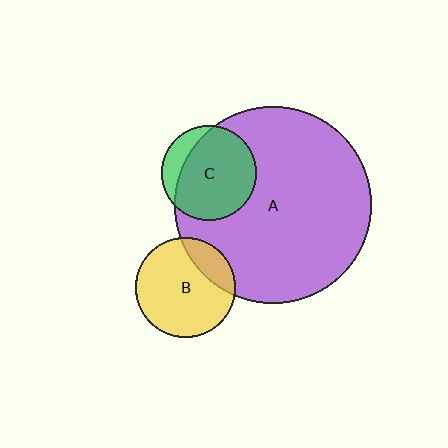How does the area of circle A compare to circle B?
Approximately 3.9 times.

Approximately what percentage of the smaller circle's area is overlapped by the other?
Approximately 20%.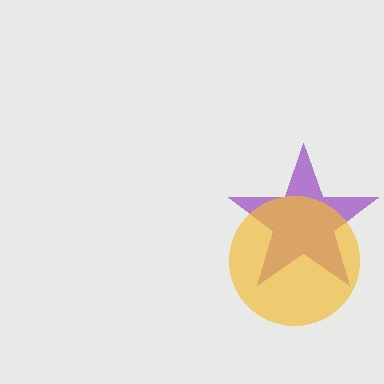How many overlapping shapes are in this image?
There are 2 overlapping shapes in the image.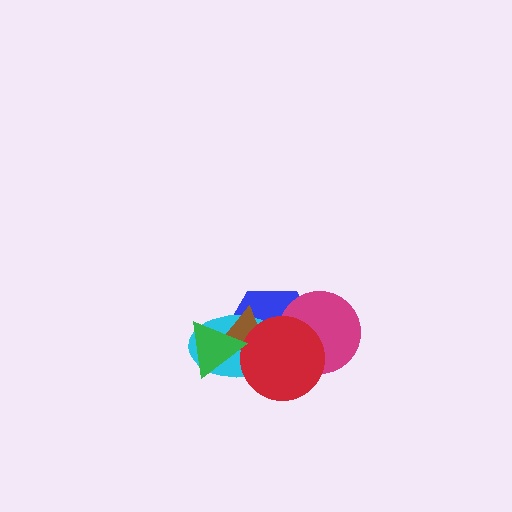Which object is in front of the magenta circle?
The red circle is in front of the magenta circle.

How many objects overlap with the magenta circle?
2 objects overlap with the magenta circle.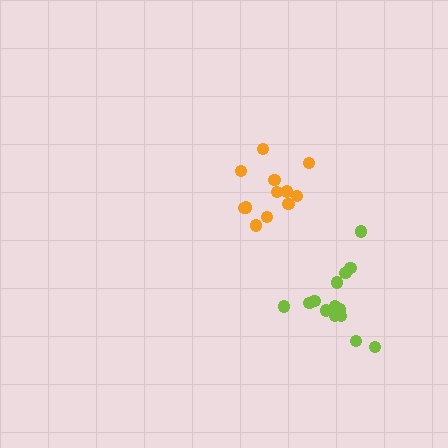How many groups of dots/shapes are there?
There are 2 groups.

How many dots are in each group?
Group 1: 14 dots, Group 2: 12 dots (26 total).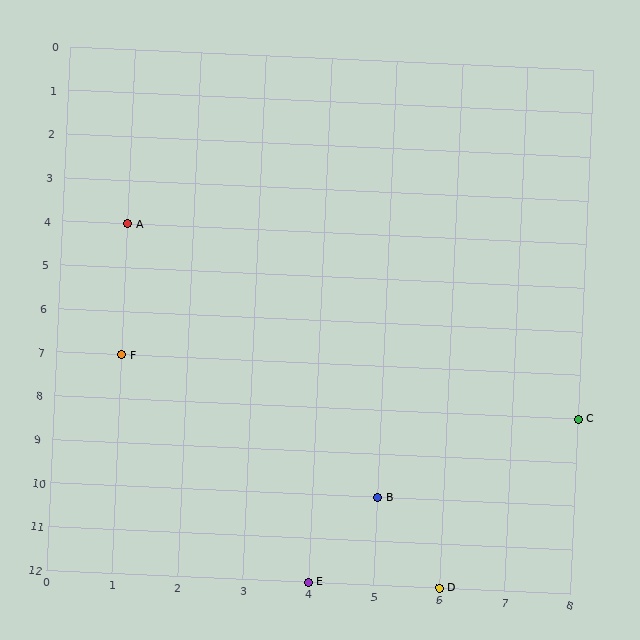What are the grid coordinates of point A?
Point A is at grid coordinates (1, 4).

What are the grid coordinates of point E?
Point E is at grid coordinates (4, 12).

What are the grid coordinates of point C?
Point C is at grid coordinates (8, 8).